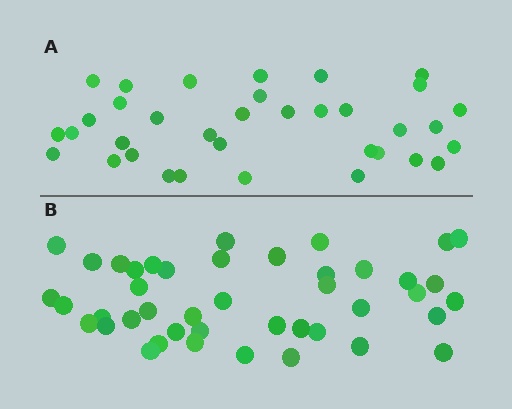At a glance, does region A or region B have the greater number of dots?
Region B (the bottom region) has more dots.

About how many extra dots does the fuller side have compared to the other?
Region B has roughly 8 or so more dots than region A.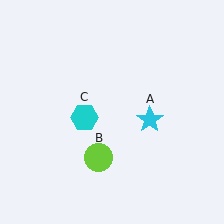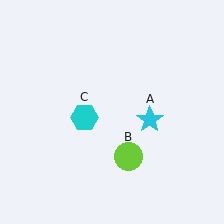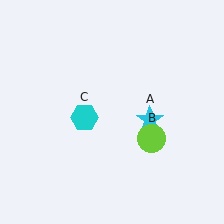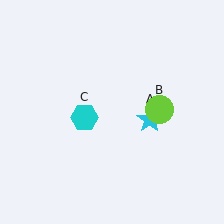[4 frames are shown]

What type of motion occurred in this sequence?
The lime circle (object B) rotated counterclockwise around the center of the scene.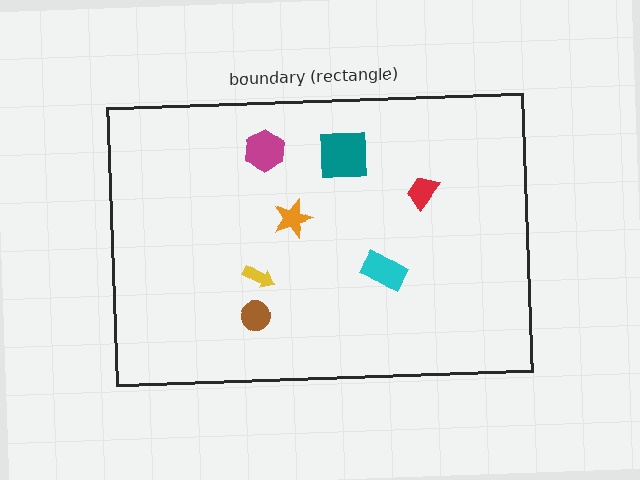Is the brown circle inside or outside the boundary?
Inside.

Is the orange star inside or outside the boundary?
Inside.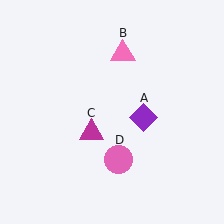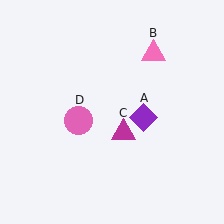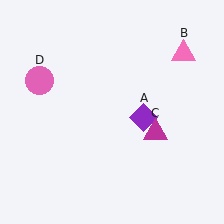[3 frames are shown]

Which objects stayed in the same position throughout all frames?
Purple diamond (object A) remained stationary.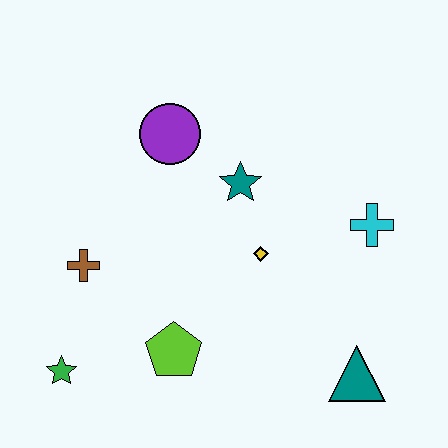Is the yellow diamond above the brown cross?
Yes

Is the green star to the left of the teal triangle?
Yes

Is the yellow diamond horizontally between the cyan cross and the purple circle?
Yes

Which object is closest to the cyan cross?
The yellow diamond is closest to the cyan cross.